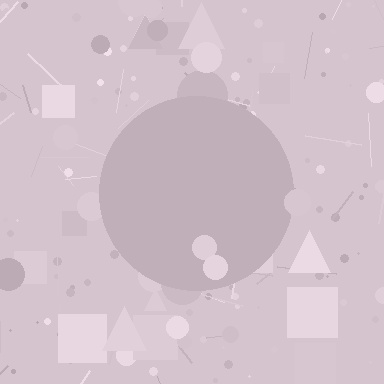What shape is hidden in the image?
A circle is hidden in the image.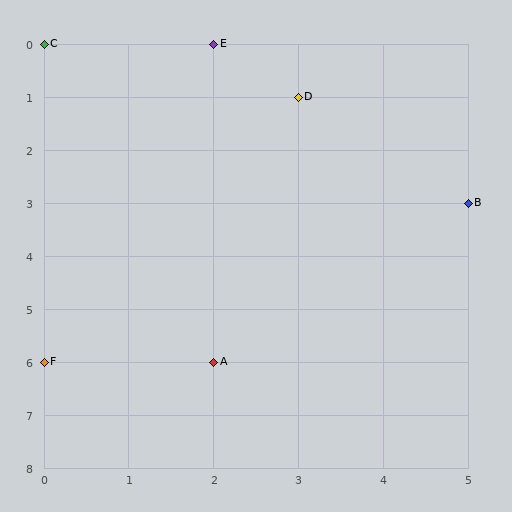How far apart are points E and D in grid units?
Points E and D are 1 column and 1 row apart (about 1.4 grid units diagonally).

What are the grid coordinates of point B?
Point B is at grid coordinates (5, 3).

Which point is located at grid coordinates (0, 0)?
Point C is at (0, 0).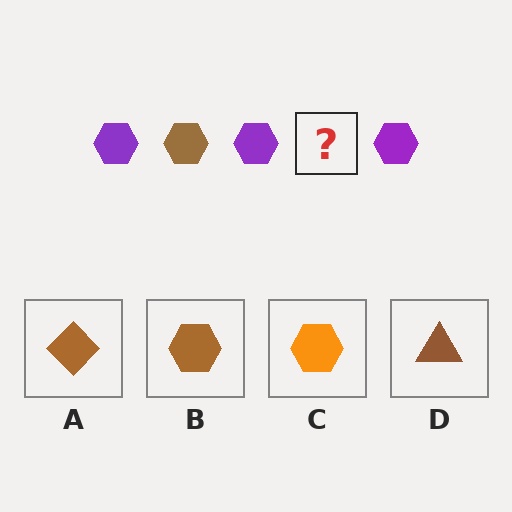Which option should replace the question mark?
Option B.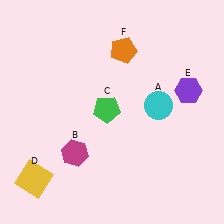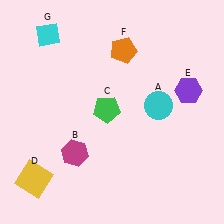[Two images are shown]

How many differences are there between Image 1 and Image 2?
There is 1 difference between the two images.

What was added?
A cyan diamond (G) was added in Image 2.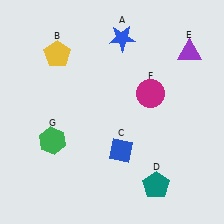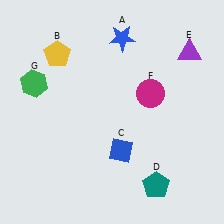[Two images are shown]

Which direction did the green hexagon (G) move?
The green hexagon (G) moved up.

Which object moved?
The green hexagon (G) moved up.